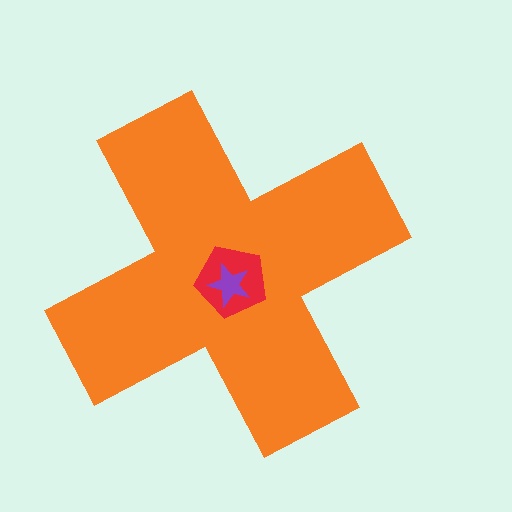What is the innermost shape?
The purple star.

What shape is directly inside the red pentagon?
The purple star.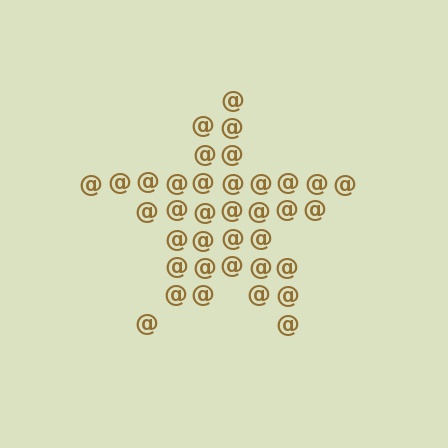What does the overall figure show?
The overall figure shows a star.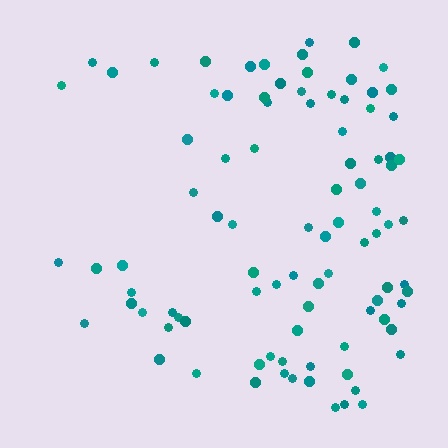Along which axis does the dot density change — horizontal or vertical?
Horizontal.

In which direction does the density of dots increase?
From left to right, with the right side densest.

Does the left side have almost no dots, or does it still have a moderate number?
Still a moderate number, just noticeably fewer than the right.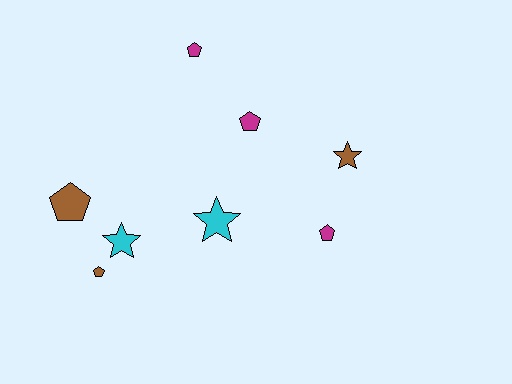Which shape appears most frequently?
Pentagon, with 5 objects.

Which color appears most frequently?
Brown, with 3 objects.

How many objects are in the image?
There are 8 objects.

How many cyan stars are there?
There are 2 cyan stars.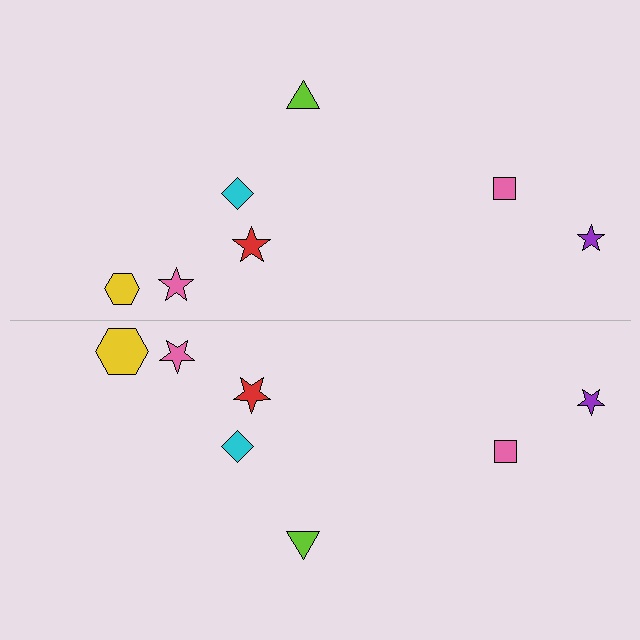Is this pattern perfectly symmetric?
No, the pattern is not perfectly symmetric. The yellow hexagon on the bottom side has a different size than its mirror counterpart.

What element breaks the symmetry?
The yellow hexagon on the bottom side has a different size than its mirror counterpart.